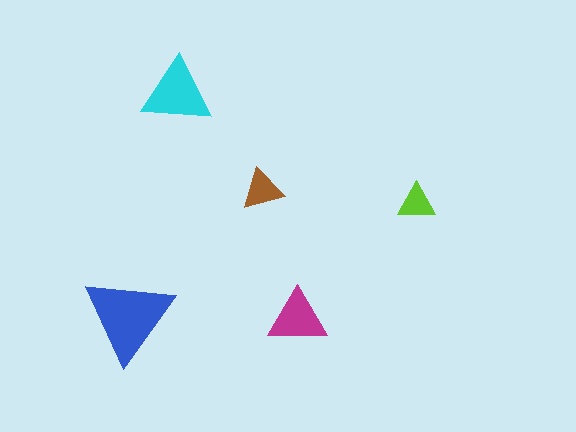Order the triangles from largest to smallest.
the blue one, the cyan one, the magenta one, the brown one, the lime one.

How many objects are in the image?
There are 5 objects in the image.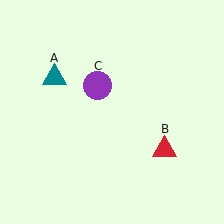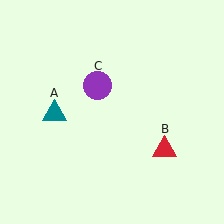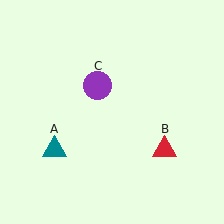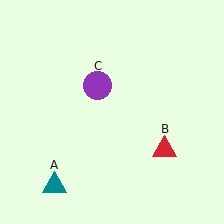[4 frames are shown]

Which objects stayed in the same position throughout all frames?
Red triangle (object B) and purple circle (object C) remained stationary.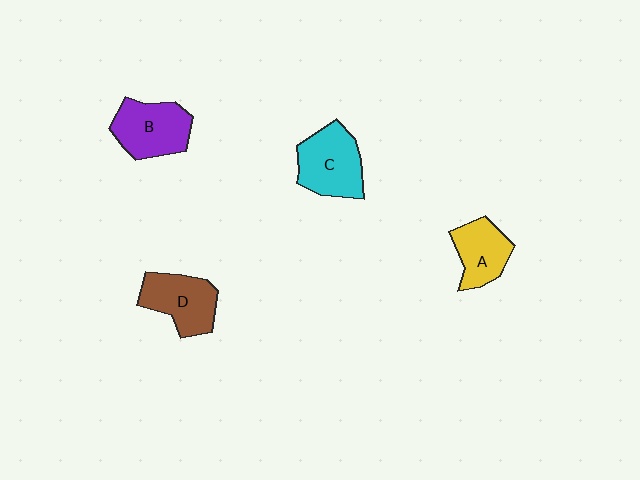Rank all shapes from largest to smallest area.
From largest to smallest: C (cyan), B (purple), D (brown), A (yellow).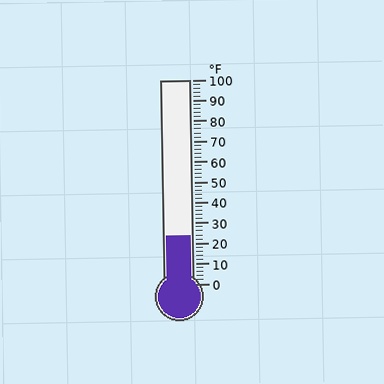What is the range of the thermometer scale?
The thermometer scale ranges from 0°F to 100°F.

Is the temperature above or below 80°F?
The temperature is below 80°F.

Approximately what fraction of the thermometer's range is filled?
The thermometer is filled to approximately 25% of its range.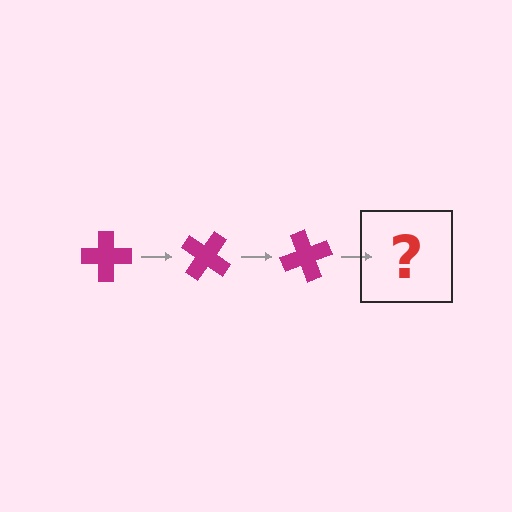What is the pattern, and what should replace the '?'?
The pattern is that the cross rotates 35 degrees each step. The '?' should be a magenta cross rotated 105 degrees.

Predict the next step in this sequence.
The next step is a magenta cross rotated 105 degrees.